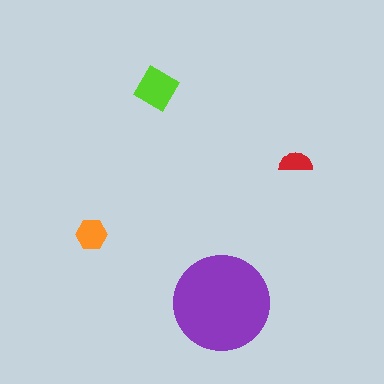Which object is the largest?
The purple circle.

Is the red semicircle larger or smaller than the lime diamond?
Smaller.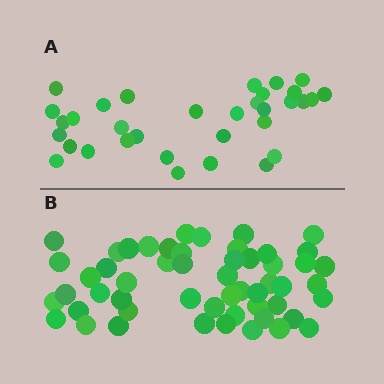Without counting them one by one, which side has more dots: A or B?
Region B (the bottom region) has more dots.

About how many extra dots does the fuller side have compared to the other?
Region B has approximately 20 more dots than region A.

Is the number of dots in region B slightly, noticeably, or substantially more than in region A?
Region B has substantially more. The ratio is roughly 1.6 to 1.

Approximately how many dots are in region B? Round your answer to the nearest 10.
About 50 dots. (The exact count is 53, which rounds to 50.)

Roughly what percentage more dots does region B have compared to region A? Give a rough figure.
About 60% more.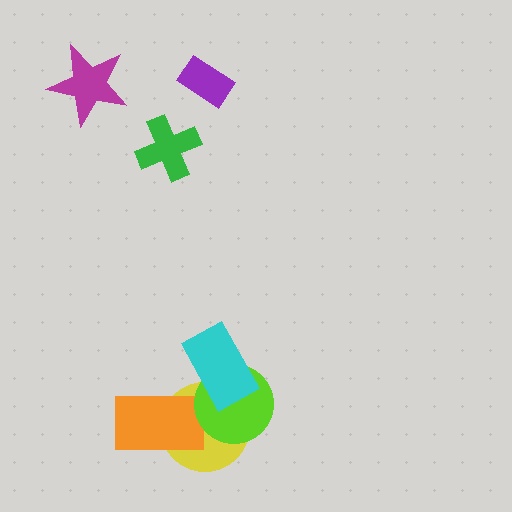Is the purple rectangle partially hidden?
No, no other shape covers it.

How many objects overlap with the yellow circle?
3 objects overlap with the yellow circle.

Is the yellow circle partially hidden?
Yes, it is partially covered by another shape.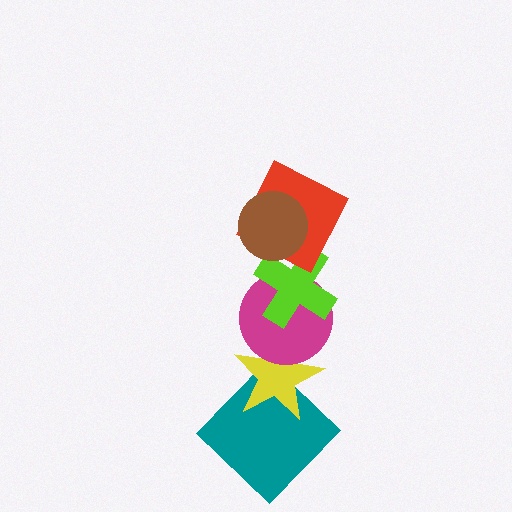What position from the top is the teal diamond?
The teal diamond is 6th from the top.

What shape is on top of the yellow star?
The magenta circle is on top of the yellow star.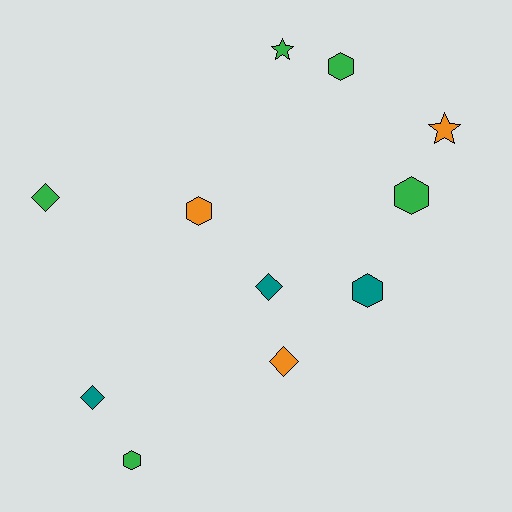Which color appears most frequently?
Green, with 5 objects.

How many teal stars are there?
There are no teal stars.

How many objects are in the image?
There are 11 objects.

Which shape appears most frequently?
Hexagon, with 5 objects.